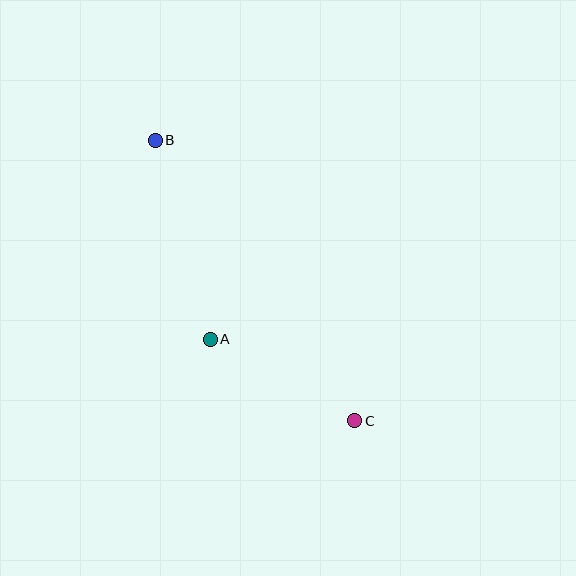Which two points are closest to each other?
Points A and C are closest to each other.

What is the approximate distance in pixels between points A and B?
The distance between A and B is approximately 206 pixels.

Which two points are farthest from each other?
Points B and C are farthest from each other.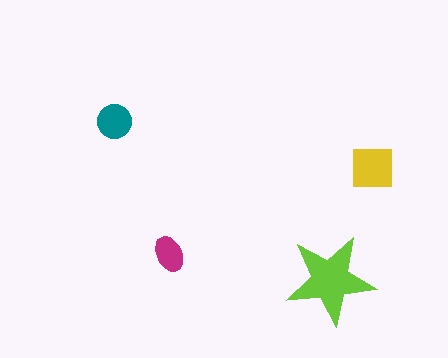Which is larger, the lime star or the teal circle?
The lime star.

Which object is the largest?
The lime star.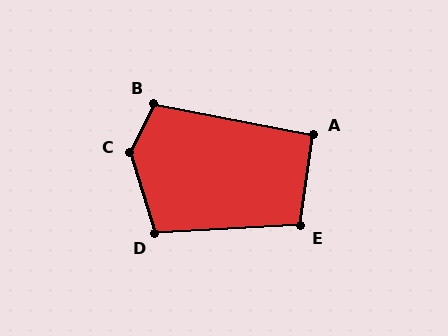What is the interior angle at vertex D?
Approximately 104 degrees (obtuse).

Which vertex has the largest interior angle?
C, at approximately 137 degrees.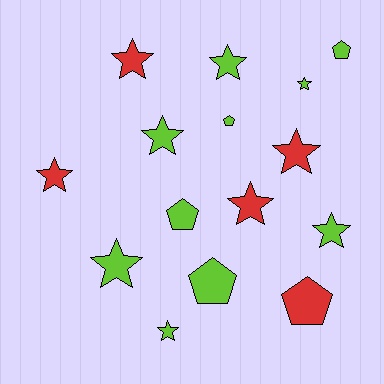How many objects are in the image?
There are 15 objects.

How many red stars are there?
There are 4 red stars.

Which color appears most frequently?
Lime, with 10 objects.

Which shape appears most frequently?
Star, with 10 objects.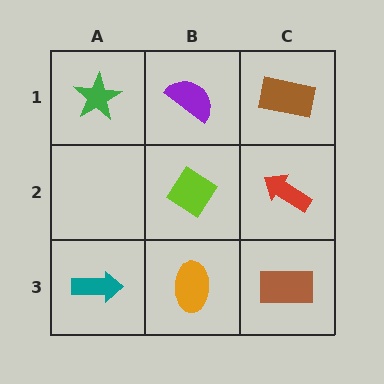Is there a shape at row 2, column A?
No, that cell is empty.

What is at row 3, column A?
A teal arrow.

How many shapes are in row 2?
2 shapes.